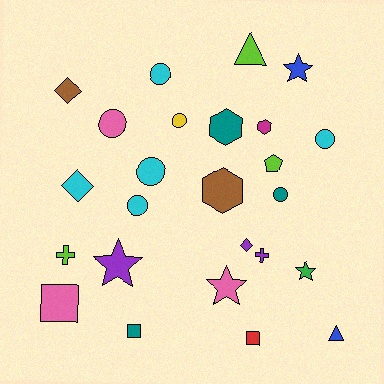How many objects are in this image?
There are 25 objects.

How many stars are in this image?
There are 4 stars.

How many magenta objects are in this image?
There is 1 magenta object.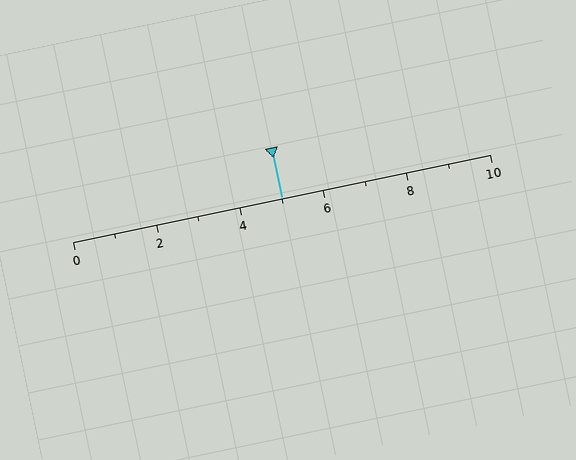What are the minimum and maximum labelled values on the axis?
The axis runs from 0 to 10.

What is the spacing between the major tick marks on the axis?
The major ticks are spaced 2 apart.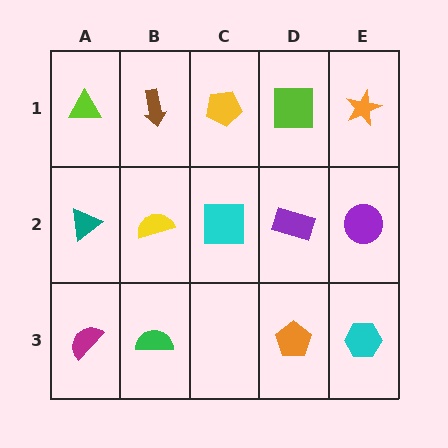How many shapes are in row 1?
5 shapes.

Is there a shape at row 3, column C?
No, that cell is empty.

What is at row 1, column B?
A brown arrow.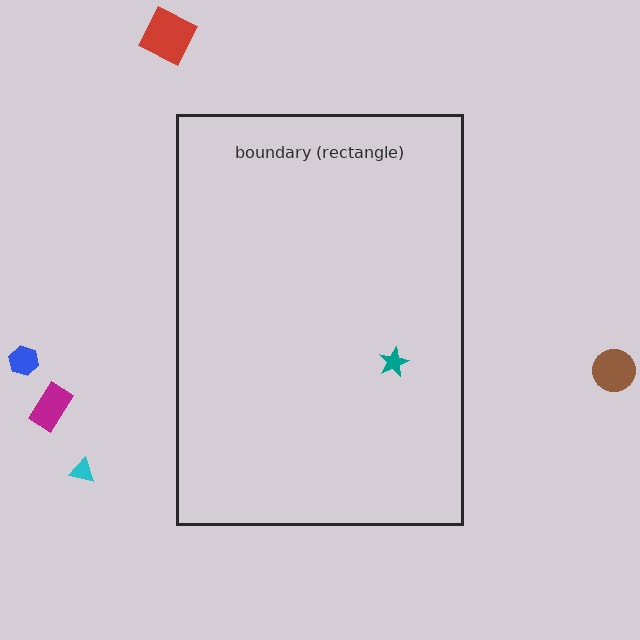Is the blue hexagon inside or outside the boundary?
Outside.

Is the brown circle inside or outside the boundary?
Outside.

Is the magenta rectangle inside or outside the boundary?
Outside.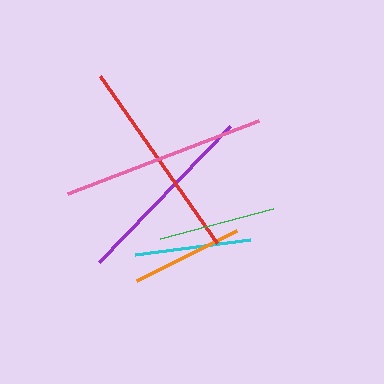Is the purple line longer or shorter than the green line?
The purple line is longer than the green line.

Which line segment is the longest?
The red line is the longest at approximately 205 pixels.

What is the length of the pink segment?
The pink segment is approximately 204 pixels long.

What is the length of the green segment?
The green segment is approximately 117 pixels long.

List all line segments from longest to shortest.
From longest to shortest: red, pink, purple, green, cyan, orange.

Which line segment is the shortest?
The orange line is the shortest at approximately 111 pixels.